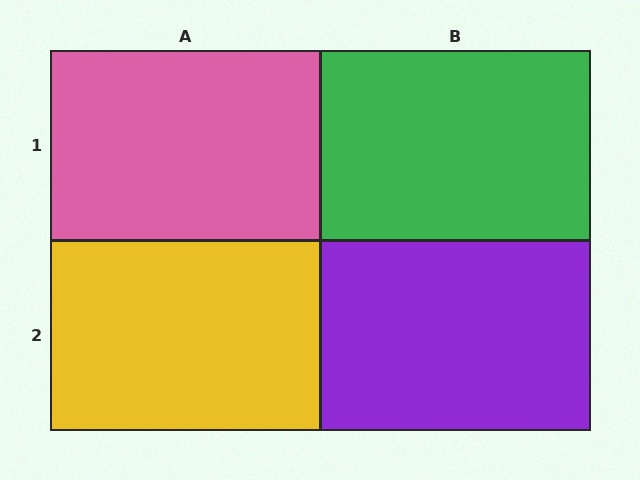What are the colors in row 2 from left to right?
Yellow, purple.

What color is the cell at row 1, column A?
Pink.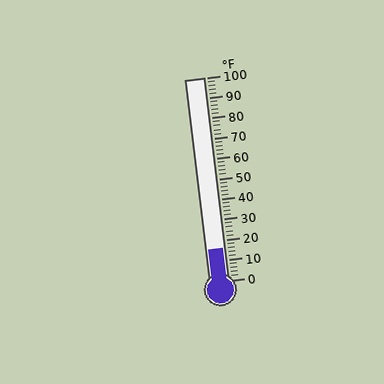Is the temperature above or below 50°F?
The temperature is below 50°F.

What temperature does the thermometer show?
The thermometer shows approximately 16°F.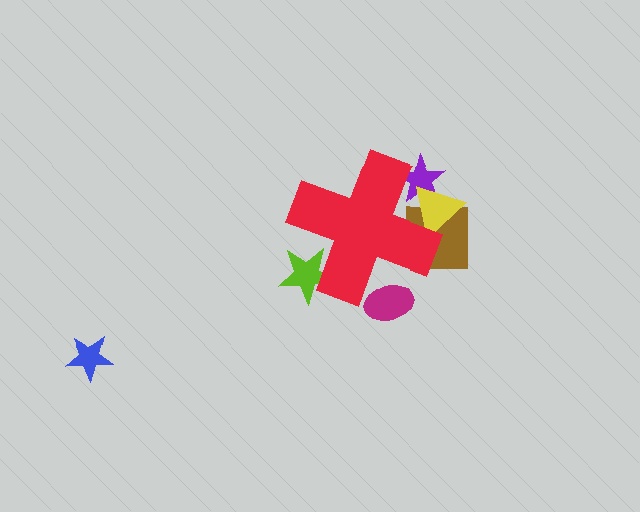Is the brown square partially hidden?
Yes, the brown square is partially hidden behind the red cross.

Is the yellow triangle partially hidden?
Yes, the yellow triangle is partially hidden behind the red cross.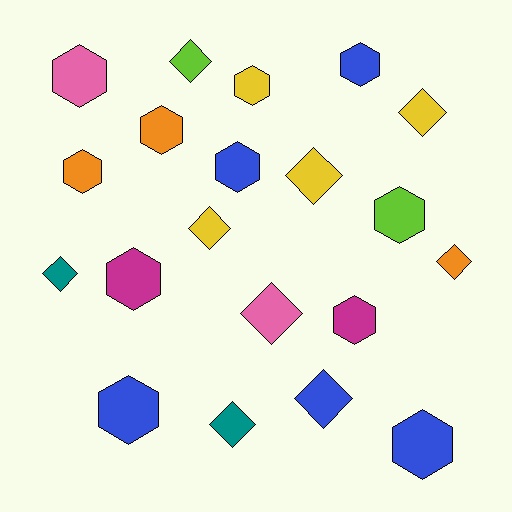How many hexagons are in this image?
There are 11 hexagons.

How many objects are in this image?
There are 20 objects.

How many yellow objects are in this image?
There are 4 yellow objects.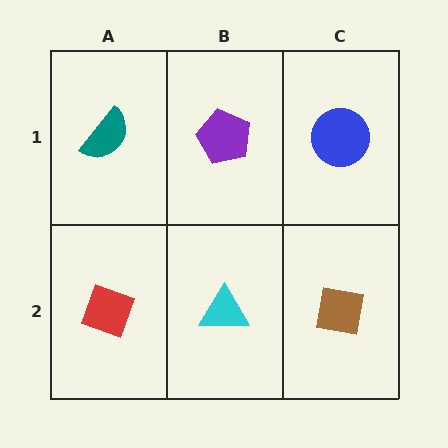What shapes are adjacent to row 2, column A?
A teal semicircle (row 1, column A), a cyan triangle (row 2, column B).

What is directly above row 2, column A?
A teal semicircle.